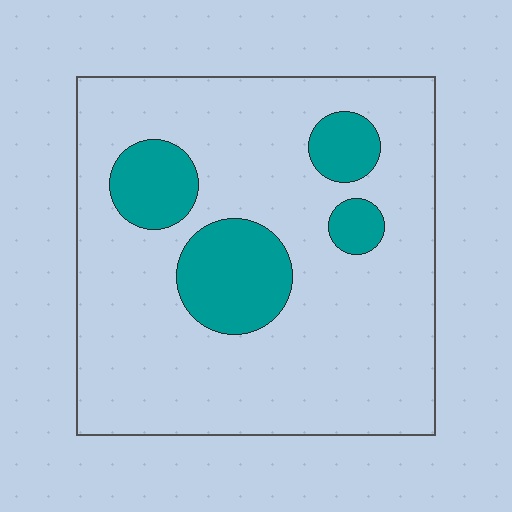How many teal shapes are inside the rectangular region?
4.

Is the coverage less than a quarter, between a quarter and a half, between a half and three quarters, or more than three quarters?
Less than a quarter.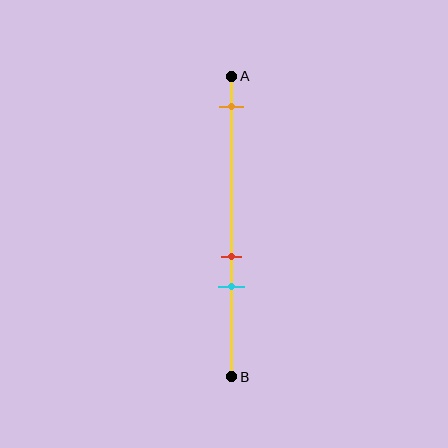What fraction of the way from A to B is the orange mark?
The orange mark is approximately 10% (0.1) of the way from A to B.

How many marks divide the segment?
There are 3 marks dividing the segment.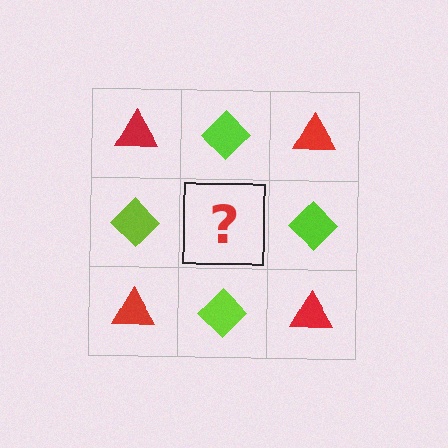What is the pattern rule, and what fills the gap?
The rule is that it alternates red triangle and lime diamond in a checkerboard pattern. The gap should be filled with a red triangle.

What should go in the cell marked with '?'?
The missing cell should contain a red triangle.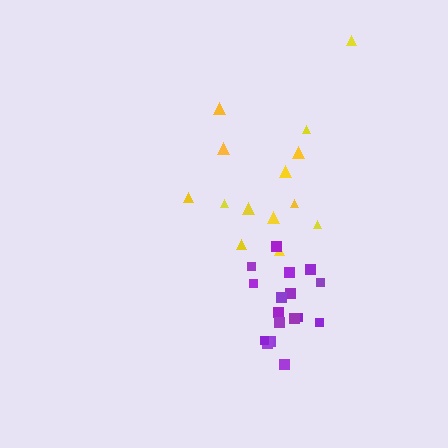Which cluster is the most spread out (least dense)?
Yellow.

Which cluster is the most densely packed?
Purple.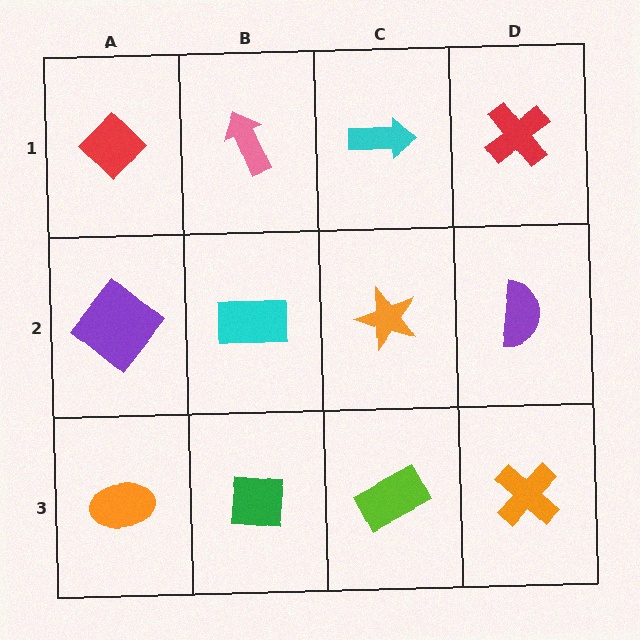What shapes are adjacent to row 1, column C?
An orange star (row 2, column C), a pink arrow (row 1, column B), a red cross (row 1, column D).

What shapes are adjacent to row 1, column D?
A purple semicircle (row 2, column D), a cyan arrow (row 1, column C).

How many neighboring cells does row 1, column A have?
2.